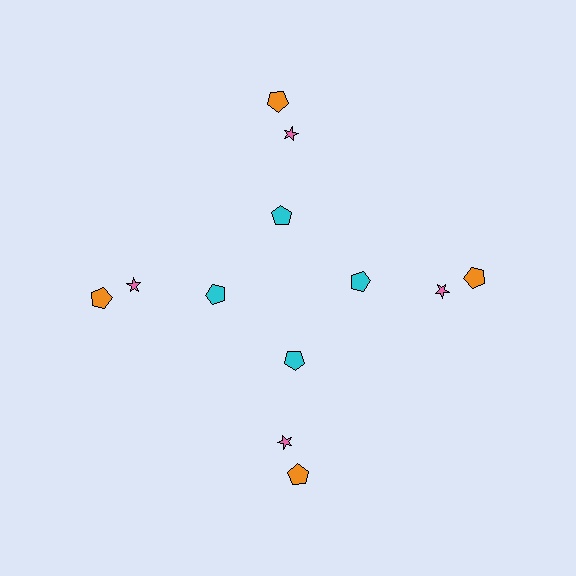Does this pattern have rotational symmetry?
Yes, this pattern has 4-fold rotational symmetry. It looks the same after rotating 90 degrees around the center.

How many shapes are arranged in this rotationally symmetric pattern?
There are 12 shapes, arranged in 4 groups of 3.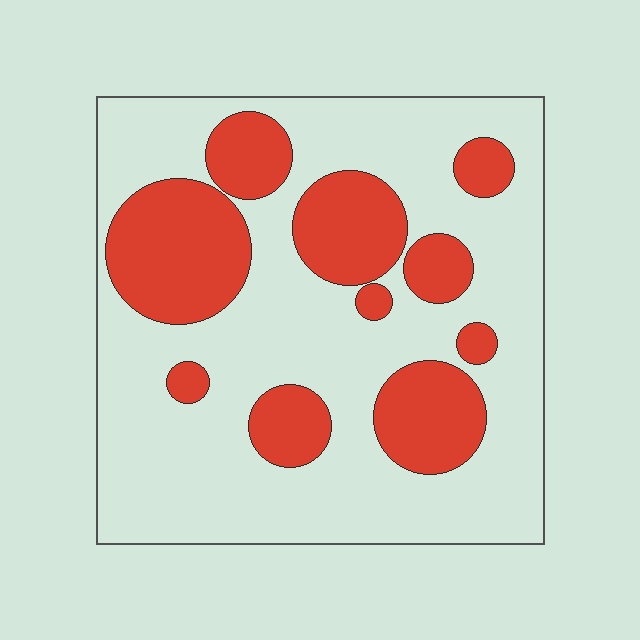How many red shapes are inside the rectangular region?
10.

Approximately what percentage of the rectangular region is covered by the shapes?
Approximately 30%.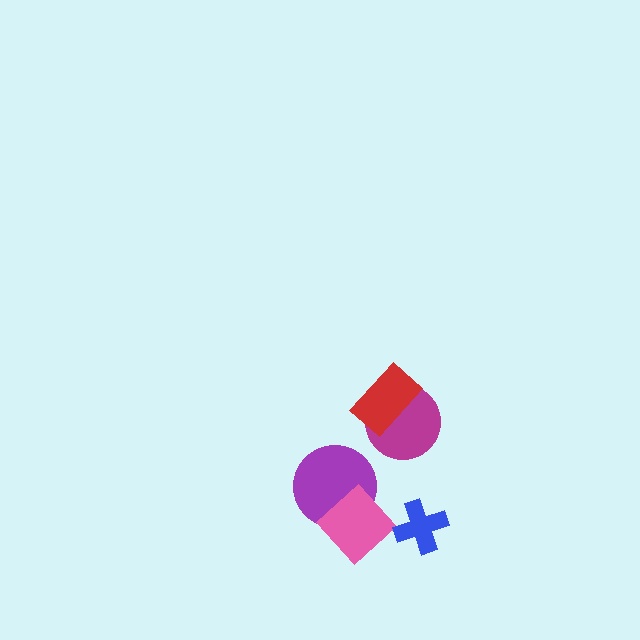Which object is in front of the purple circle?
The pink diamond is in front of the purple circle.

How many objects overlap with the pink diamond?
1 object overlaps with the pink diamond.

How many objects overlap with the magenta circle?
1 object overlaps with the magenta circle.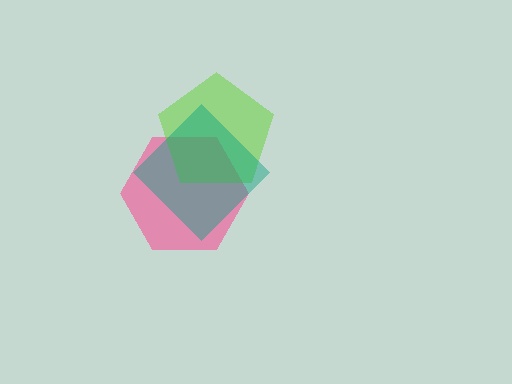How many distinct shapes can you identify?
There are 3 distinct shapes: a pink hexagon, a lime pentagon, a teal diamond.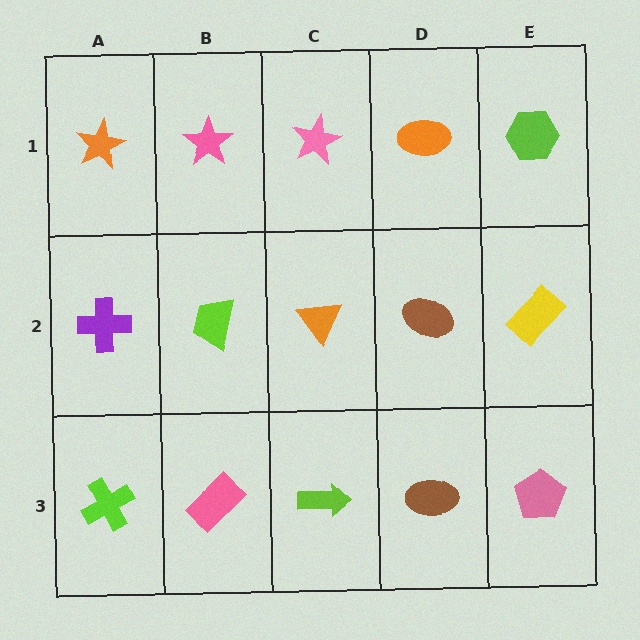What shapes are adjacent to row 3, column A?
A purple cross (row 2, column A), a pink rectangle (row 3, column B).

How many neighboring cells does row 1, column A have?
2.